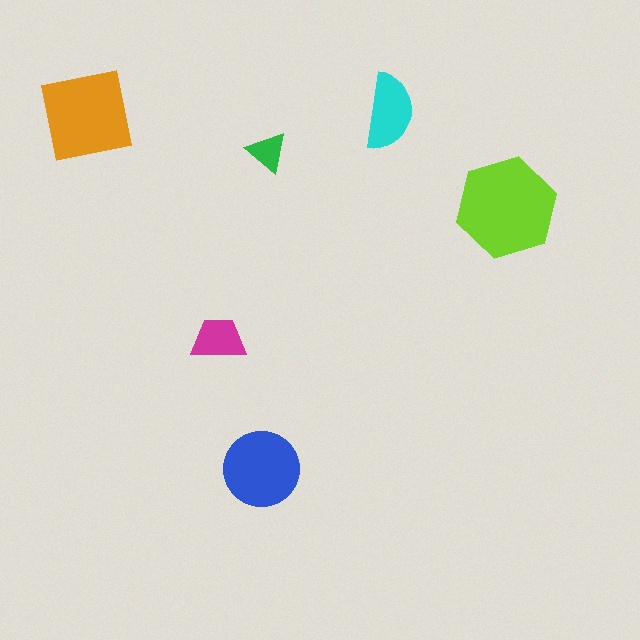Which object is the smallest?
The green triangle.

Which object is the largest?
The lime hexagon.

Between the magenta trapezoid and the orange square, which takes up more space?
The orange square.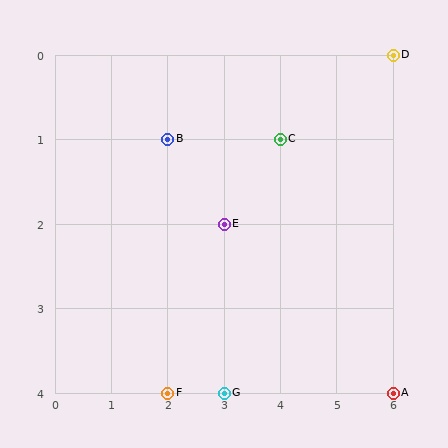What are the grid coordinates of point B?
Point B is at grid coordinates (2, 1).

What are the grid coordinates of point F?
Point F is at grid coordinates (2, 4).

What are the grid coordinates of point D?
Point D is at grid coordinates (6, 0).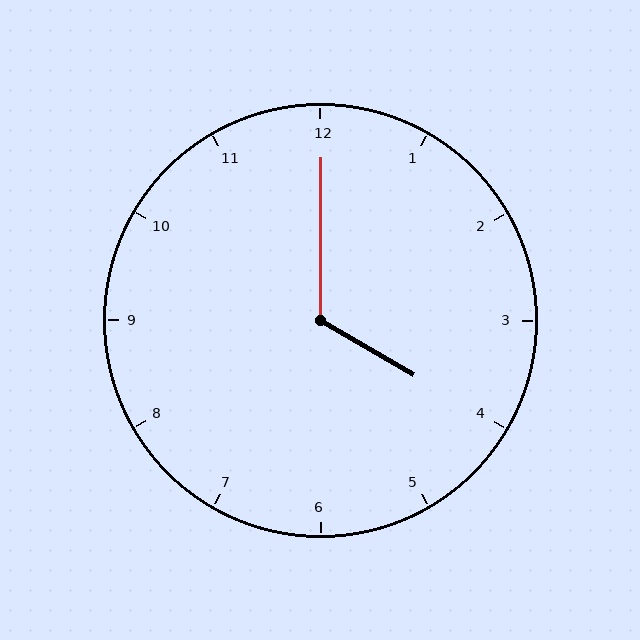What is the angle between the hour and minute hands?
Approximately 120 degrees.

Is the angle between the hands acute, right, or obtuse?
It is obtuse.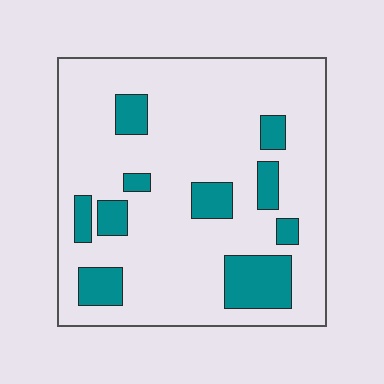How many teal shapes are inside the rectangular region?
10.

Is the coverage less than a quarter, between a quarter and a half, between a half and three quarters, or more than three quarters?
Less than a quarter.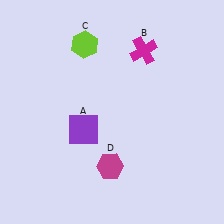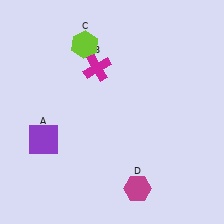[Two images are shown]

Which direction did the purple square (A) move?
The purple square (A) moved left.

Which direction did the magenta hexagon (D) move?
The magenta hexagon (D) moved right.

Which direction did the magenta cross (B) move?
The magenta cross (B) moved left.